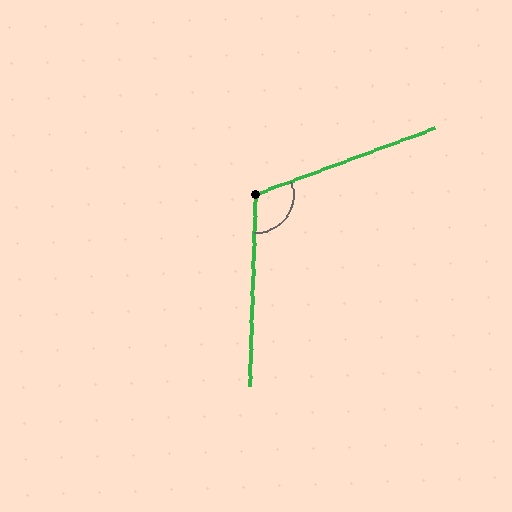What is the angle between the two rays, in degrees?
Approximately 112 degrees.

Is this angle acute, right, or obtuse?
It is obtuse.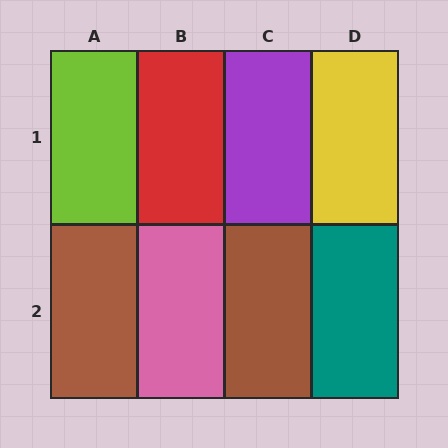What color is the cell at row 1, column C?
Purple.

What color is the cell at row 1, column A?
Lime.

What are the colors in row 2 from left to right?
Brown, pink, brown, teal.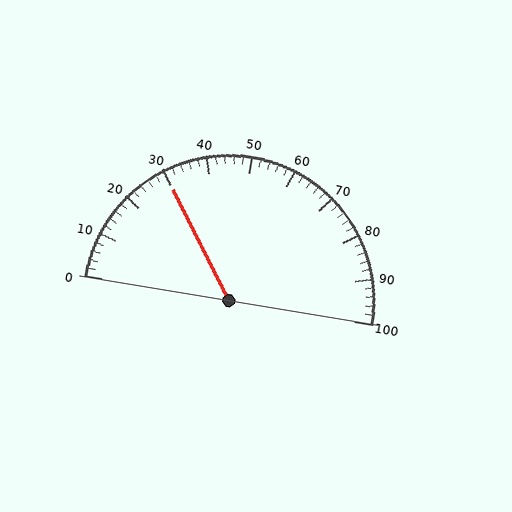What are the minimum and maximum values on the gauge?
The gauge ranges from 0 to 100.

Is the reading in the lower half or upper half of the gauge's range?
The reading is in the lower half of the range (0 to 100).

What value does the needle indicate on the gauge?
The needle indicates approximately 30.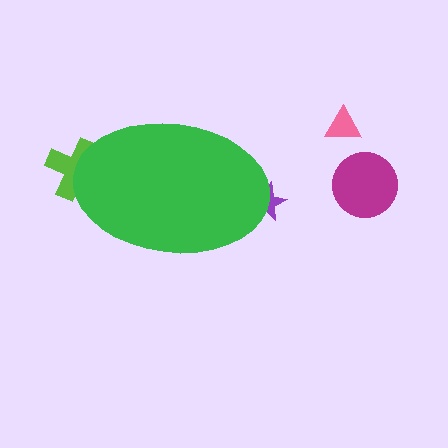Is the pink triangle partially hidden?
No, the pink triangle is fully visible.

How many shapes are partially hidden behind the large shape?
2 shapes are partially hidden.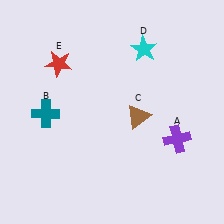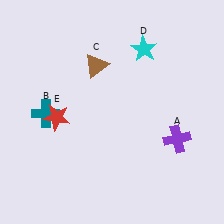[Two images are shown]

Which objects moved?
The objects that moved are: the brown triangle (C), the red star (E).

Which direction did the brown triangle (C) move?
The brown triangle (C) moved up.